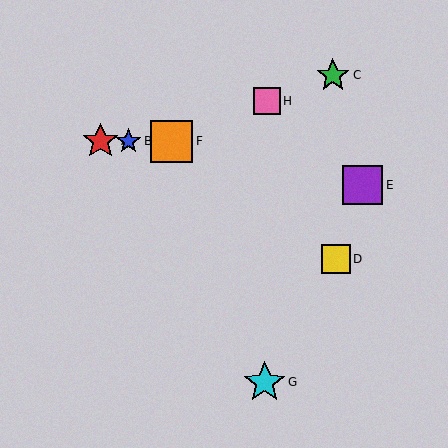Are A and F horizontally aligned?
Yes, both are at y≈141.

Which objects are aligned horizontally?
Objects A, B, F are aligned horizontally.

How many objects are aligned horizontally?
3 objects (A, B, F) are aligned horizontally.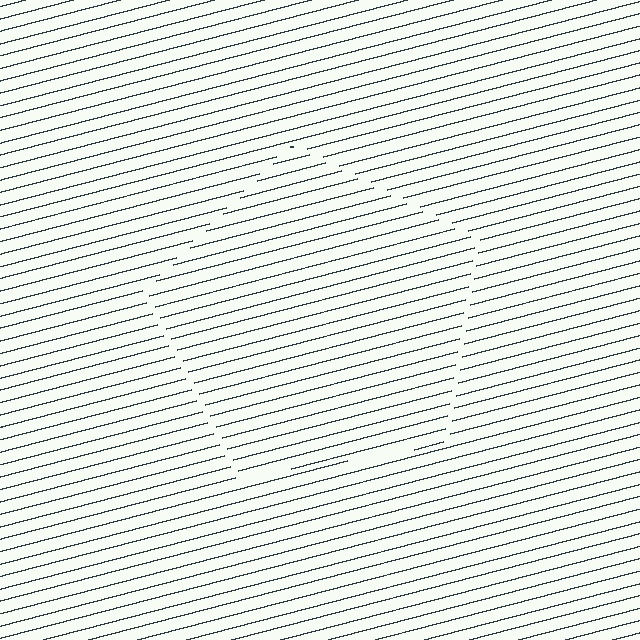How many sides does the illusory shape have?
5 sides — the line-ends trace a pentagon.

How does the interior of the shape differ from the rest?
The interior of the shape contains the same grating, shifted by half a period — the contour is defined by the phase discontinuity where line-ends from the inner and outer gratings abut.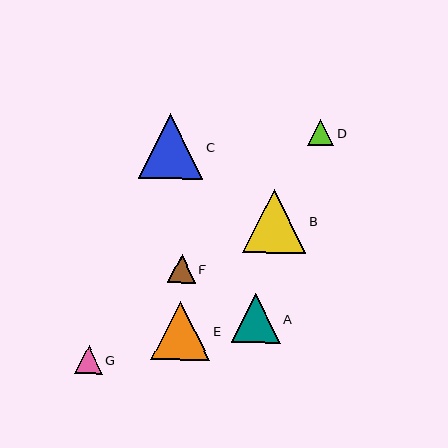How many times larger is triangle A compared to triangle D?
Triangle A is approximately 1.9 times the size of triangle D.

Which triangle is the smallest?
Triangle D is the smallest with a size of approximately 26 pixels.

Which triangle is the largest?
Triangle C is the largest with a size of approximately 65 pixels.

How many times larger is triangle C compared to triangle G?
Triangle C is approximately 2.3 times the size of triangle G.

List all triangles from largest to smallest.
From largest to smallest: C, B, E, A, F, G, D.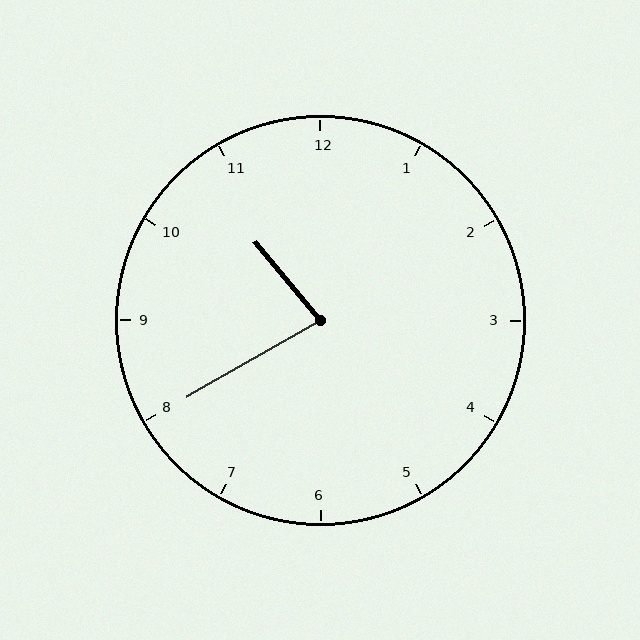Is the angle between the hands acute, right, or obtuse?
It is acute.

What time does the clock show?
10:40.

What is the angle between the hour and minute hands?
Approximately 80 degrees.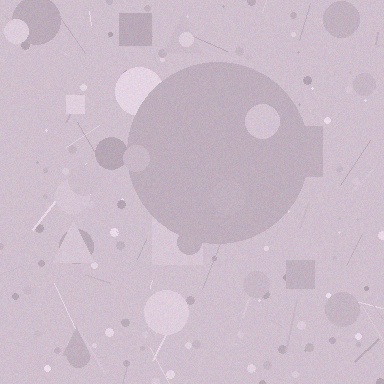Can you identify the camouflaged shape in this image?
The camouflaged shape is a circle.